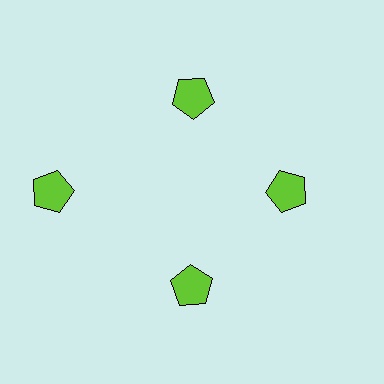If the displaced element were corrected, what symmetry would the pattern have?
It would have 4-fold rotational symmetry — the pattern would map onto itself every 90 degrees.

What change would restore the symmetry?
The symmetry would be restored by moving it inward, back onto the ring so that all 4 pentagons sit at equal angles and equal distance from the center.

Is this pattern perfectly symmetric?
No. The 4 lime pentagons are arranged in a ring, but one element near the 9 o'clock position is pushed outward from the center, breaking the 4-fold rotational symmetry.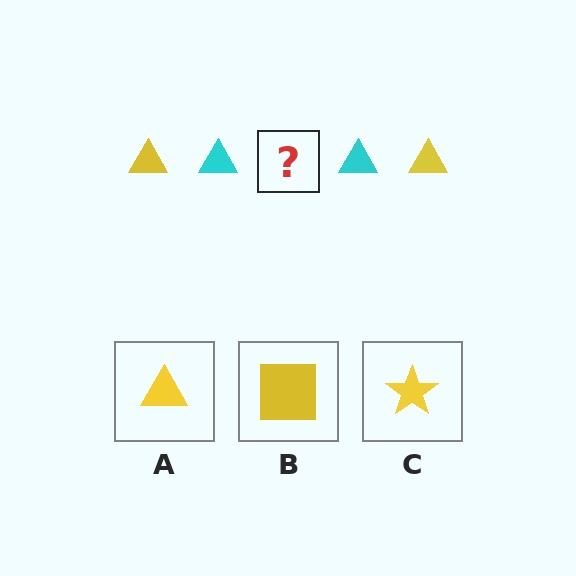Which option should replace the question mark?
Option A.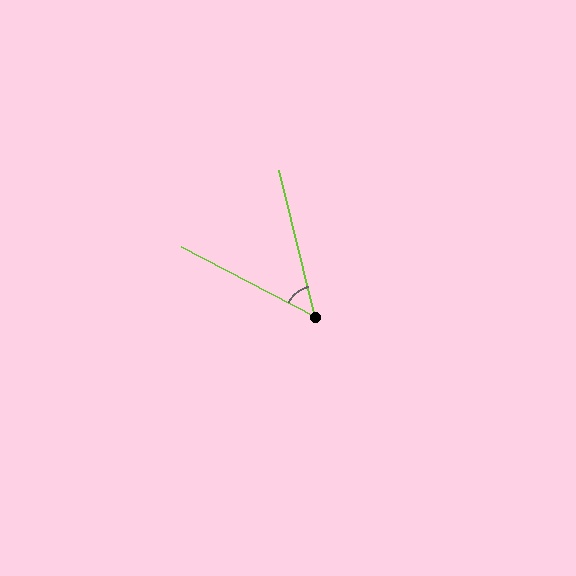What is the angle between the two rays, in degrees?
Approximately 49 degrees.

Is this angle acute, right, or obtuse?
It is acute.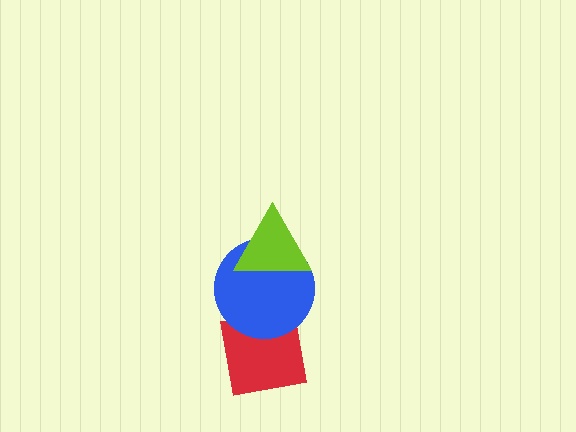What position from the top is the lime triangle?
The lime triangle is 1st from the top.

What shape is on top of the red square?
The blue circle is on top of the red square.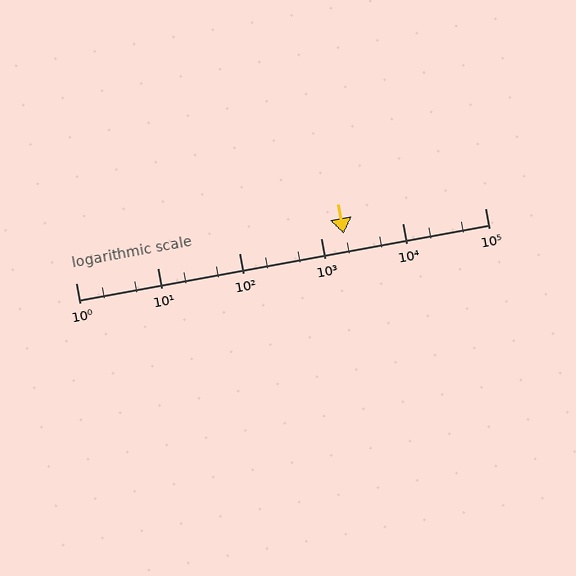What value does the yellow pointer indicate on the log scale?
The pointer indicates approximately 1900.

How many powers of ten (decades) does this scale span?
The scale spans 5 decades, from 1 to 100000.